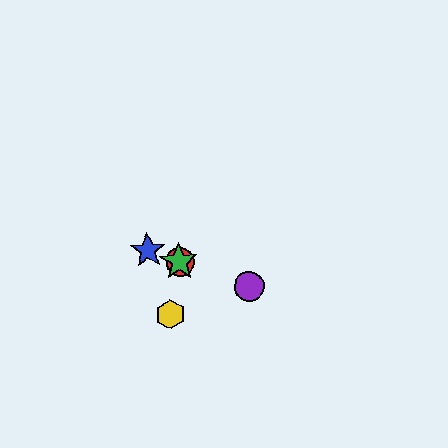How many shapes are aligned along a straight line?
4 shapes (the red circle, the blue star, the green star, the purple circle) are aligned along a straight line.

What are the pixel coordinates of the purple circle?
The purple circle is at (249, 287).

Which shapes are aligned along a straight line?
The red circle, the blue star, the green star, the purple circle are aligned along a straight line.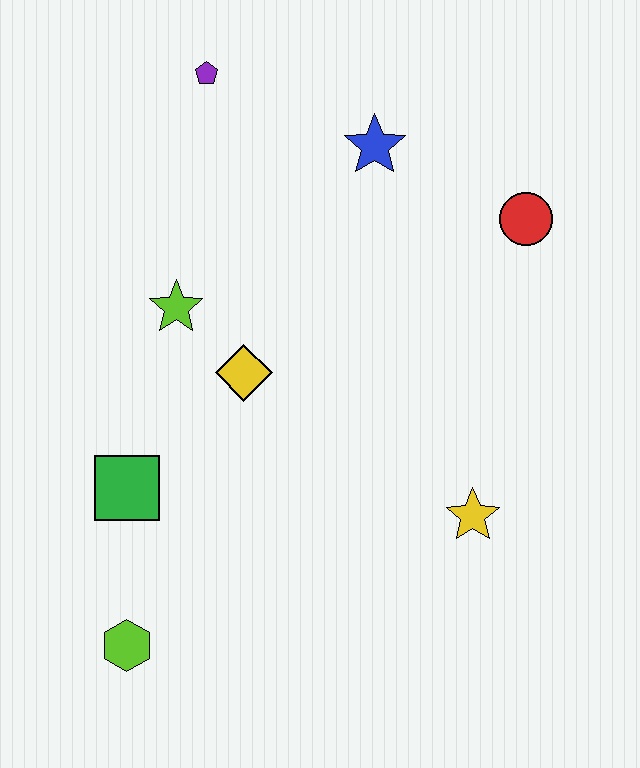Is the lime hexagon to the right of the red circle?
No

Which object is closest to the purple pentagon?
The blue star is closest to the purple pentagon.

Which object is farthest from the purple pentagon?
The lime hexagon is farthest from the purple pentagon.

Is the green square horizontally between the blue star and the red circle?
No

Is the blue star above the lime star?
Yes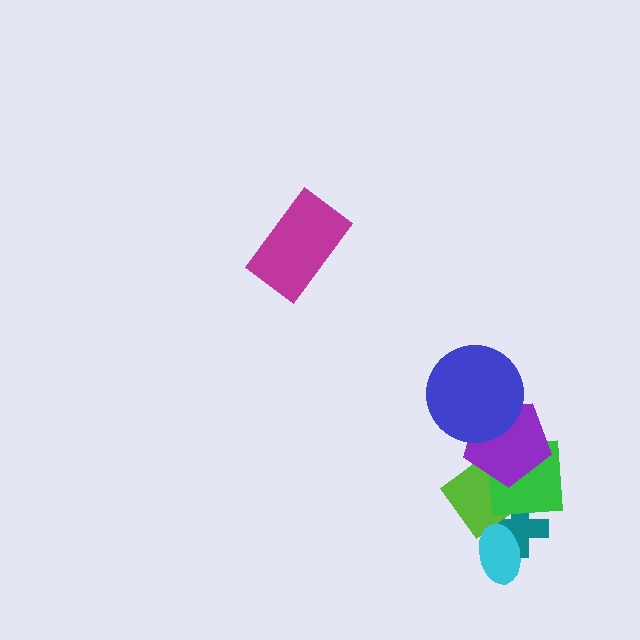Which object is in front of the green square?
The purple pentagon is in front of the green square.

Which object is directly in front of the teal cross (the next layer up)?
The lime diamond is directly in front of the teal cross.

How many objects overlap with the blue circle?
1 object overlaps with the blue circle.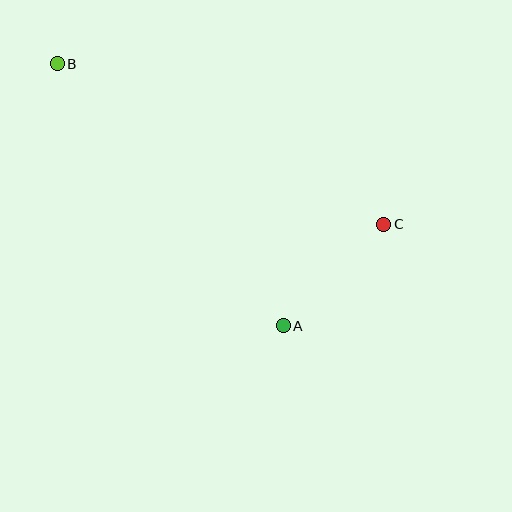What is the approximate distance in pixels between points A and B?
The distance between A and B is approximately 346 pixels.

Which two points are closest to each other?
Points A and C are closest to each other.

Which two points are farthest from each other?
Points B and C are farthest from each other.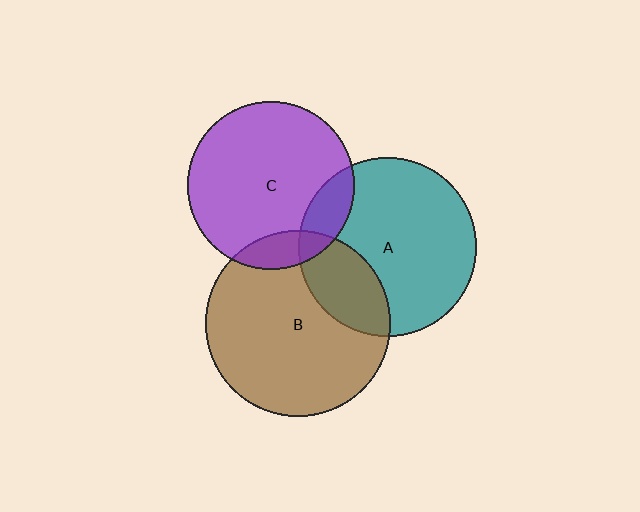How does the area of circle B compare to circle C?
Approximately 1.2 times.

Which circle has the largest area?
Circle B (brown).